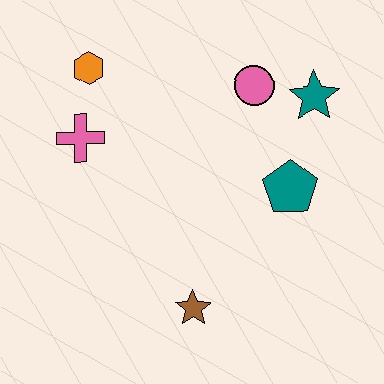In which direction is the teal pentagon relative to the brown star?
The teal pentagon is above the brown star.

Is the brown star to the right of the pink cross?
Yes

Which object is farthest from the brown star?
The orange hexagon is farthest from the brown star.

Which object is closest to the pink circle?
The teal star is closest to the pink circle.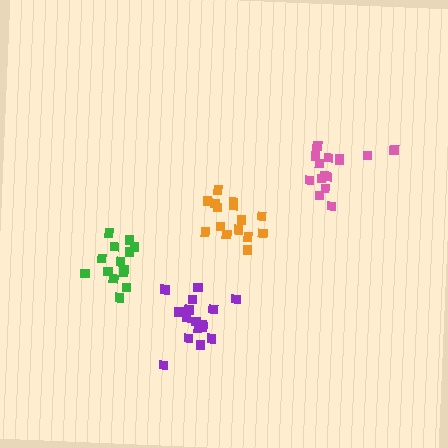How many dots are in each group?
Group 1: 15 dots, Group 2: 14 dots, Group 3: 16 dots, Group 4: 15 dots (60 total).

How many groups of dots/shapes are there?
There are 4 groups.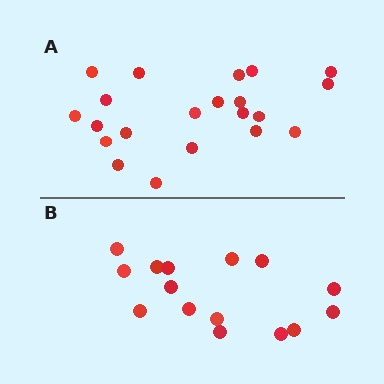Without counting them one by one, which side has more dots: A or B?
Region A (the top region) has more dots.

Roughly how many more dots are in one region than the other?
Region A has about 6 more dots than region B.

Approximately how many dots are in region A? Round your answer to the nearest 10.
About 20 dots. (The exact count is 21, which rounds to 20.)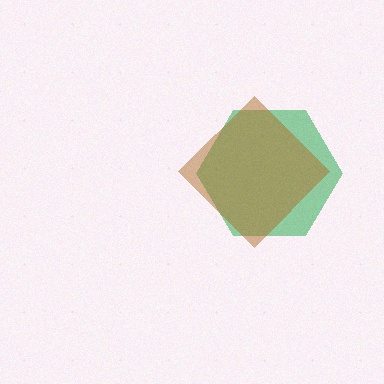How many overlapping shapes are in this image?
There are 2 overlapping shapes in the image.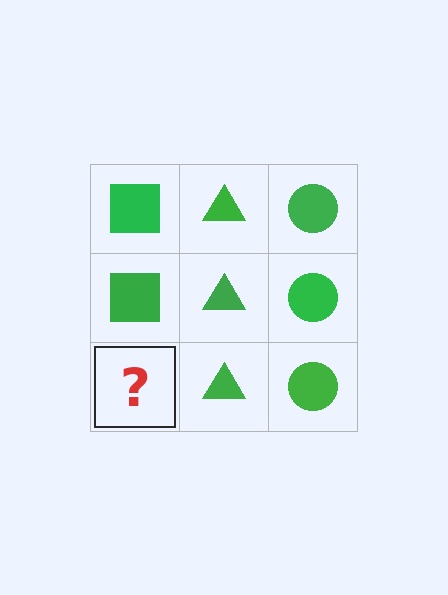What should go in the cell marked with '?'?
The missing cell should contain a green square.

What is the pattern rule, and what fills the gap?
The rule is that each column has a consistent shape. The gap should be filled with a green square.